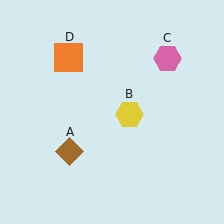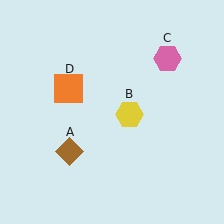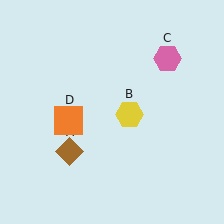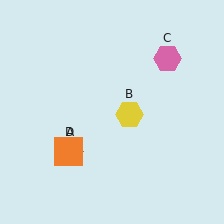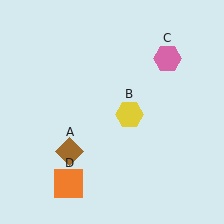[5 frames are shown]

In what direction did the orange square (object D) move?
The orange square (object D) moved down.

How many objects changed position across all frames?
1 object changed position: orange square (object D).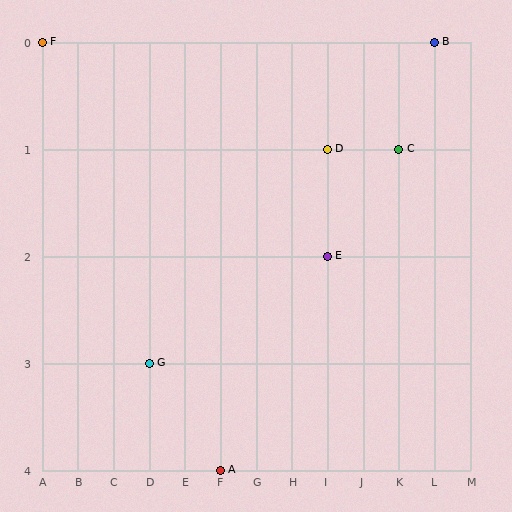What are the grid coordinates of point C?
Point C is at grid coordinates (K, 1).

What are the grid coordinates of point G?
Point G is at grid coordinates (D, 3).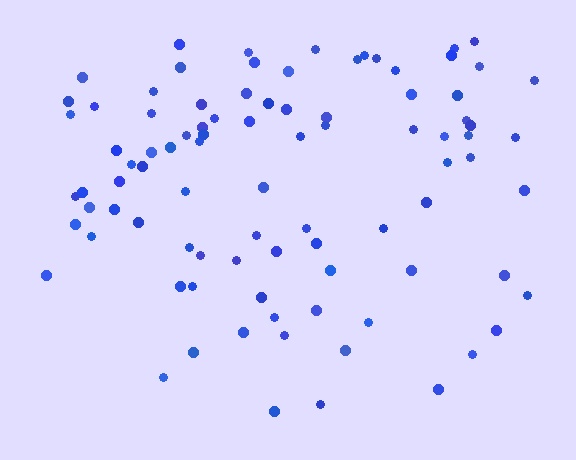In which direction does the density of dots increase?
From bottom to top, with the top side densest.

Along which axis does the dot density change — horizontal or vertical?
Vertical.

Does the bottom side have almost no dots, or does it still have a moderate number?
Still a moderate number, just noticeably fewer than the top.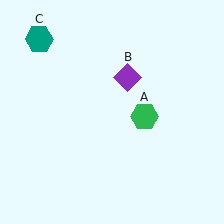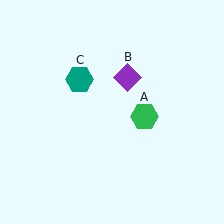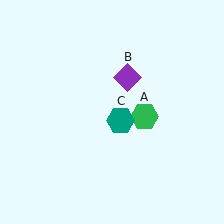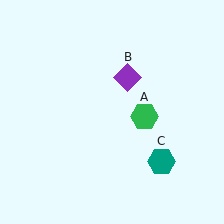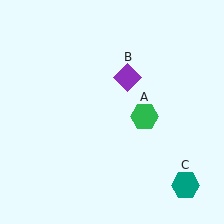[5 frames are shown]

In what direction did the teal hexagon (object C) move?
The teal hexagon (object C) moved down and to the right.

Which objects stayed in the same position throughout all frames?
Green hexagon (object A) and purple diamond (object B) remained stationary.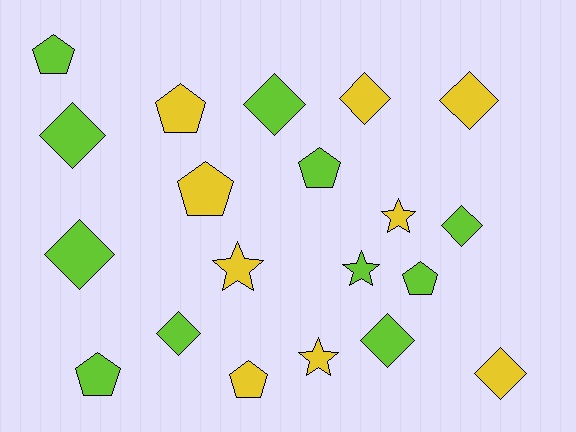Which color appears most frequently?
Lime, with 11 objects.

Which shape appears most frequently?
Diamond, with 9 objects.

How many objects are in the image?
There are 20 objects.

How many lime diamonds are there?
There are 6 lime diamonds.